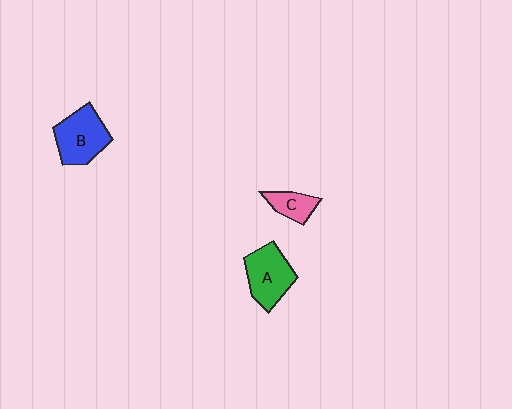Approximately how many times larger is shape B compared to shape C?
Approximately 2.0 times.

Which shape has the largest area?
Shape B (blue).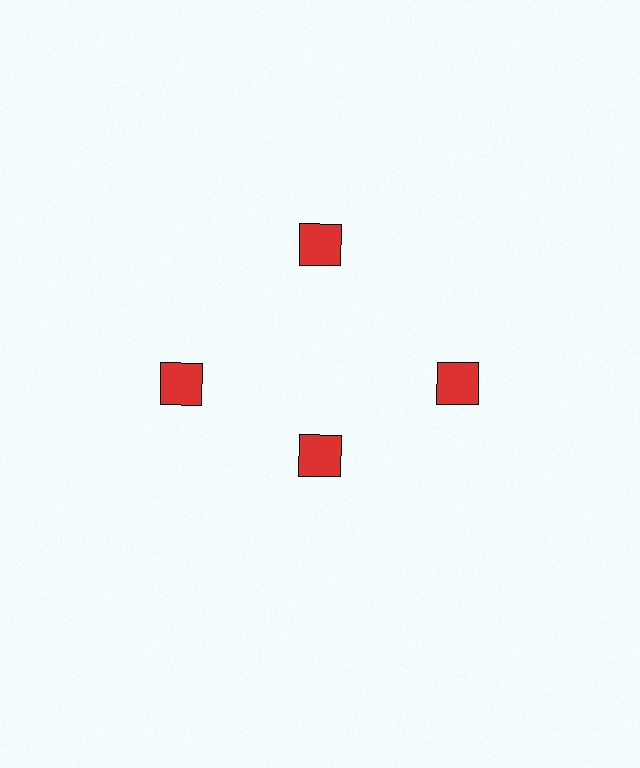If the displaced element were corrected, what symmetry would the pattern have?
It would have 4-fold rotational symmetry — the pattern would map onto itself every 90 degrees.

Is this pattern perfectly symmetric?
No. The 4 red squares are arranged in a ring, but one element near the 6 o'clock position is pulled inward toward the center, breaking the 4-fold rotational symmetry.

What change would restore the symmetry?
The symmetry would be restored by moving it outward, back onto the ring so that all 4 squares sit at equal angles and equal distance from the center.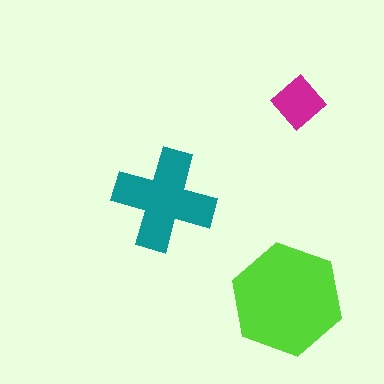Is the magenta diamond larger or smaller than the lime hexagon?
Smaller.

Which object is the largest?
The lime hexagon.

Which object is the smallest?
The magenta diamond.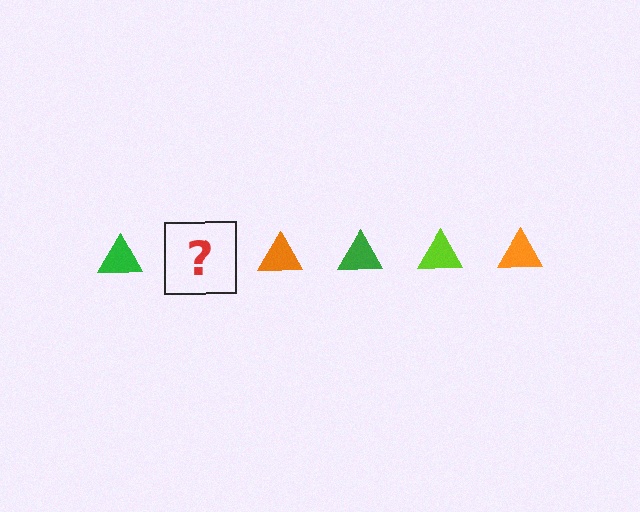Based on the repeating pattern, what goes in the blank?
The blank should be a lime triangle.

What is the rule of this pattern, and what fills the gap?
The rule is that the pattern cycles through green, lime, orange triangles. The gap should be filled with a lime triangle.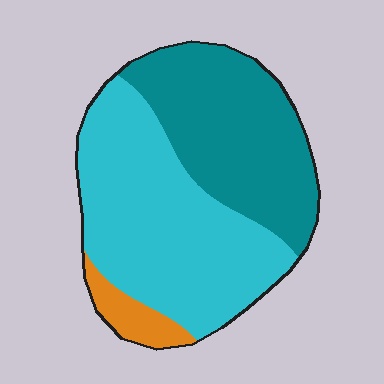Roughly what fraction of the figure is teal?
Teal takes up about two fifths (2/5) of the figure.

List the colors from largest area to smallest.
From largest to smallest: cyan, teal, orange.